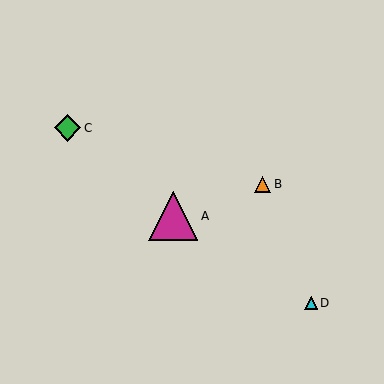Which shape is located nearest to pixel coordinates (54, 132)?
The green diamond (labeled C) at (68, 128) is nearest to that location.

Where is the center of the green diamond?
The center of the green diamond is at (68, 128).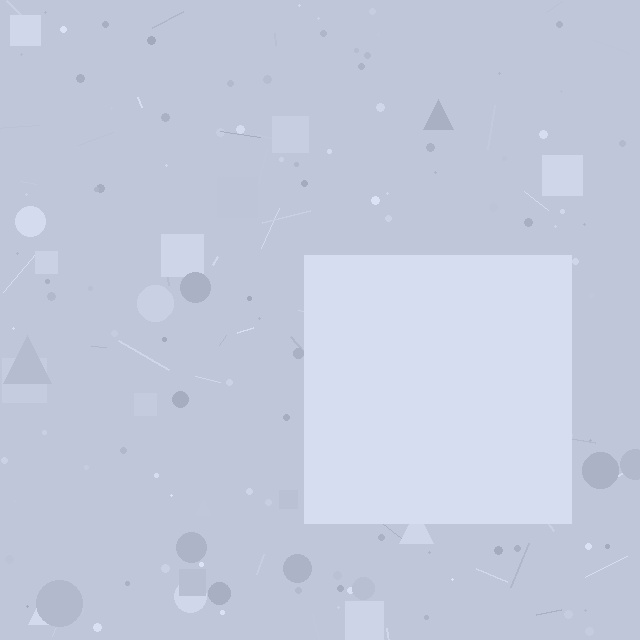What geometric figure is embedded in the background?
A square is embedded in the background.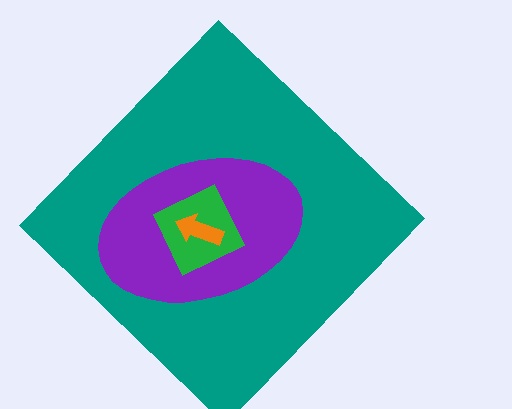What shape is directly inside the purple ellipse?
The green diamond.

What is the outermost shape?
The teal diamond.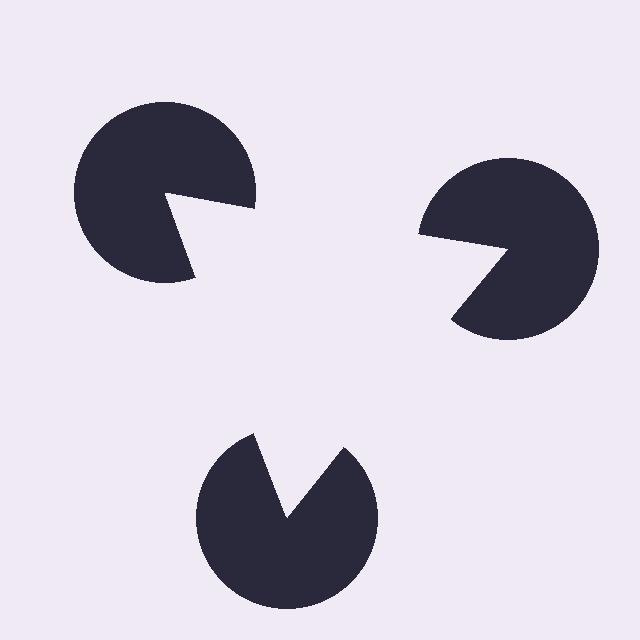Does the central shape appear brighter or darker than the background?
It typically appears slightly brighter than the background, even though no actual brightness change is drawn.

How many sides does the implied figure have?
3 sides.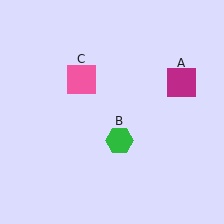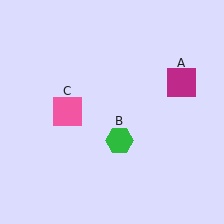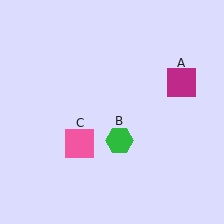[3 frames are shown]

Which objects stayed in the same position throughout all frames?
Magenta square (object A) and green hexagon (object B) remained stationary.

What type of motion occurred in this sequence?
The pink square (object C) rotated counterclockwise around the center of the scene.